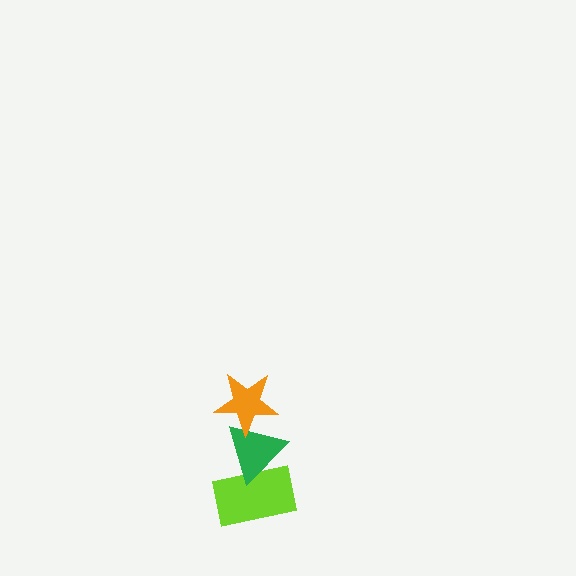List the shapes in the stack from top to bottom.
From top to bottom: the orange star, the green triangle, the lime rectangle.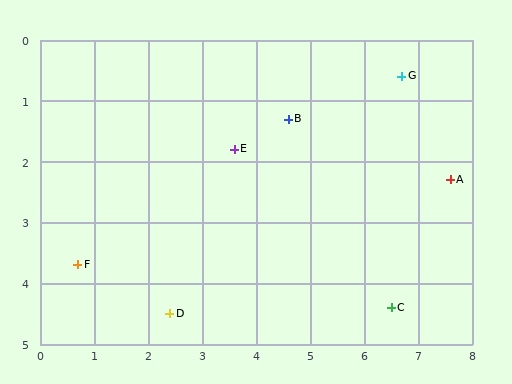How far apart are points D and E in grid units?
Points D and E are about 3.0 grid units apart.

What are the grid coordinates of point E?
Point E is at approximately (3.6, 1.8).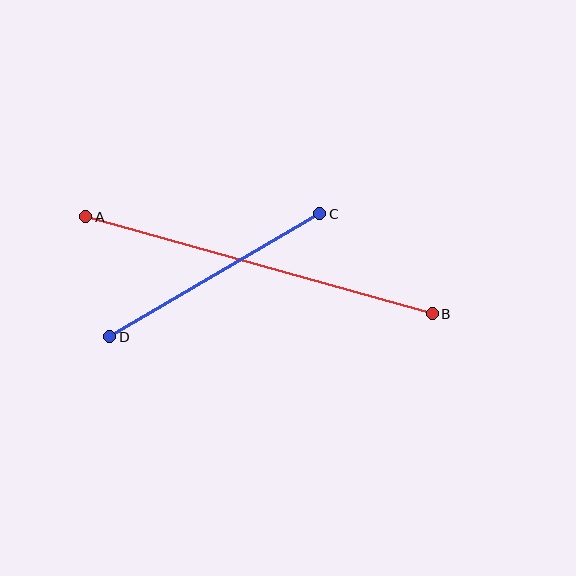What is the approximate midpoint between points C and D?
The midpoint is at approximately (215, 275) pixels.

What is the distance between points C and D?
The distance is approximately 243 pixels.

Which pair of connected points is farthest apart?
Points A and B are farthest apart.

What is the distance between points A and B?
The distance is approximately 360 pixels.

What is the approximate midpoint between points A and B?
The midpoint is at approximately (259, 265) pixels.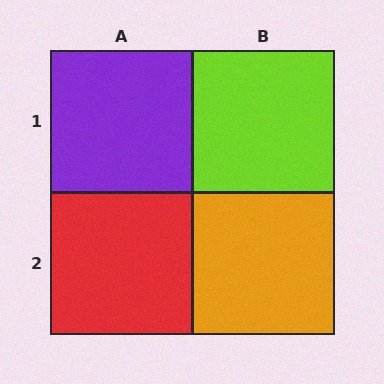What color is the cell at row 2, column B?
Orange.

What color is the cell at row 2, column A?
Red.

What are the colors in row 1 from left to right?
Purple, lime.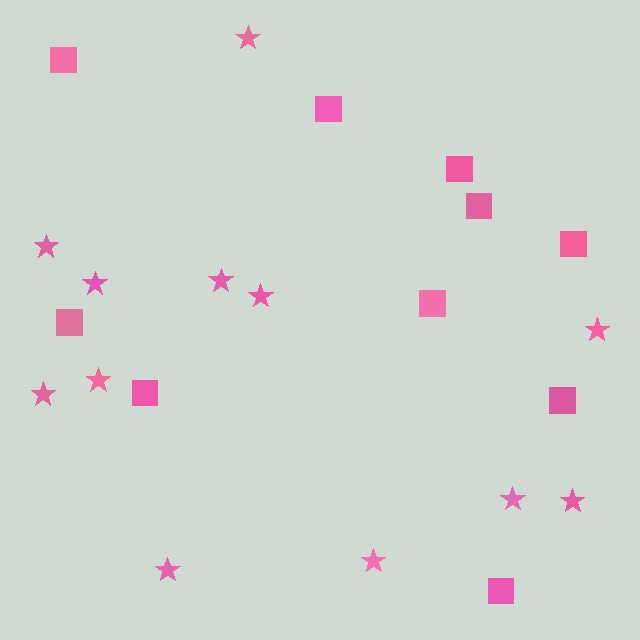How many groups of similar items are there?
There are 2 groups: one group of squares (10) and one group of stars (12).